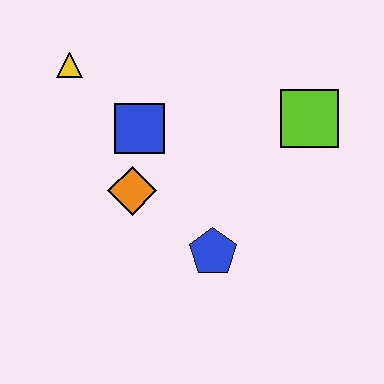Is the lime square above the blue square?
Yes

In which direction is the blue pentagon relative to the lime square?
The blue pentagon is below the lime square.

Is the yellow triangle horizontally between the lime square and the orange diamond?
No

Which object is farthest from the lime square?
The yellow triangle is farthest from the lime square.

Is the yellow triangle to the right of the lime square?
No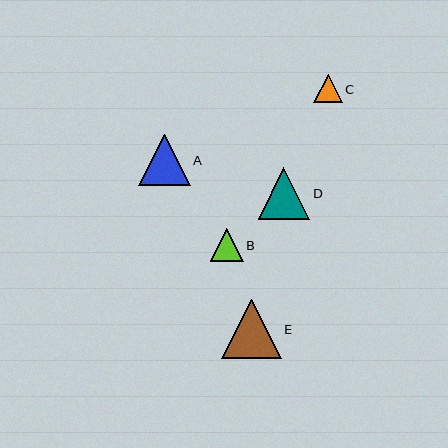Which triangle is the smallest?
Triangle C is the smallest with a size of approximately 28 pixels.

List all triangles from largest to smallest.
From largest to smallest: E, D, A, B, C.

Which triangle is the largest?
Triangle E is the largest with a size of approximately 60 pixels.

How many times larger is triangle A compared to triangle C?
Triangle A is approximately 1.8 times the size of triangle C.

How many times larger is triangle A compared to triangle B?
Triangle A is approximately 1.6 times the size of triangle B.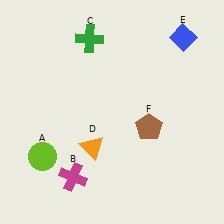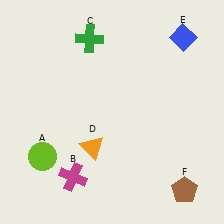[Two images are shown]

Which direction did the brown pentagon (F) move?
The brown pentagon (F) moved down.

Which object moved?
The brown pentagon (F) moved down.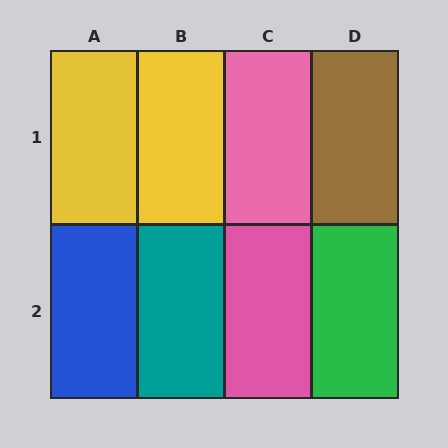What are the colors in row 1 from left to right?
Yellow, yellow, pink, brown.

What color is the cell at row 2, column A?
Blue.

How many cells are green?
1 cell is green.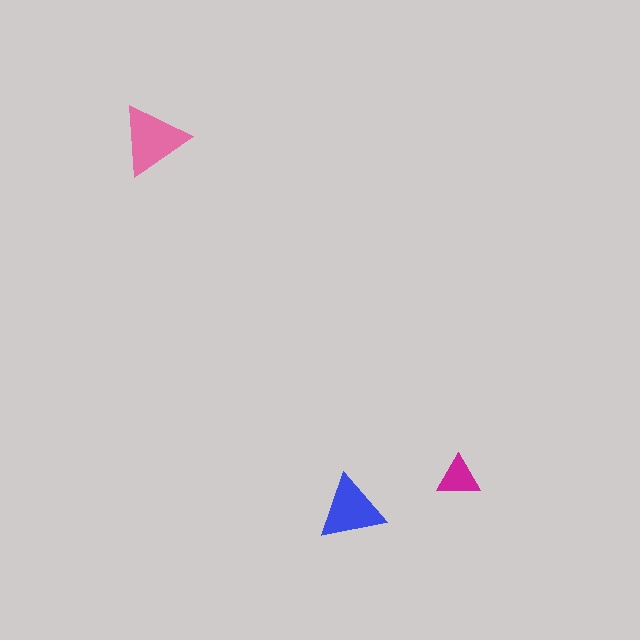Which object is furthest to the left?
The pink triangle is leftmost.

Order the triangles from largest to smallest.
the pink one, the blue one, the magenta one.